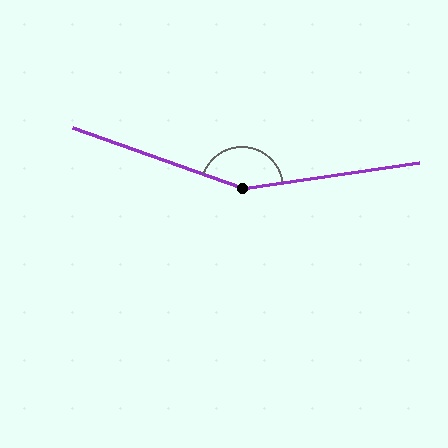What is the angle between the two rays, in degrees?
Approximately 152 degrees.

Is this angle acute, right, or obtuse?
It is obtuse.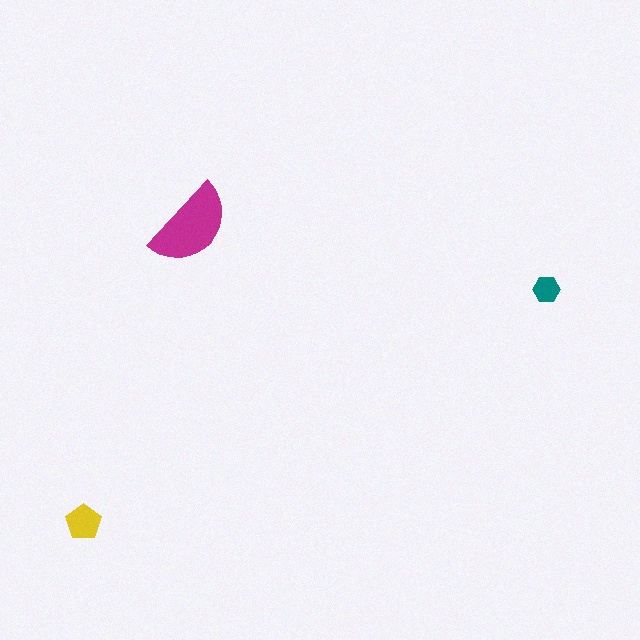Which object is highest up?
The magenta semicircle is topmost.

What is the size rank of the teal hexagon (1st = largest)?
3rd.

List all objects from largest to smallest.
The magenta semicircle, the yellow pentagon, the teal hexagon.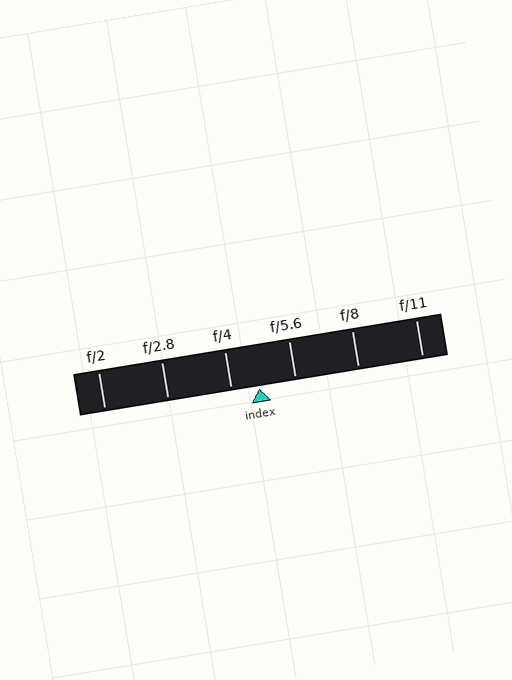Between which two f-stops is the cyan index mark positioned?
The index mark is between f/4 and f/5.6.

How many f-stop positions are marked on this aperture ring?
There are 6 f-stop positions marked.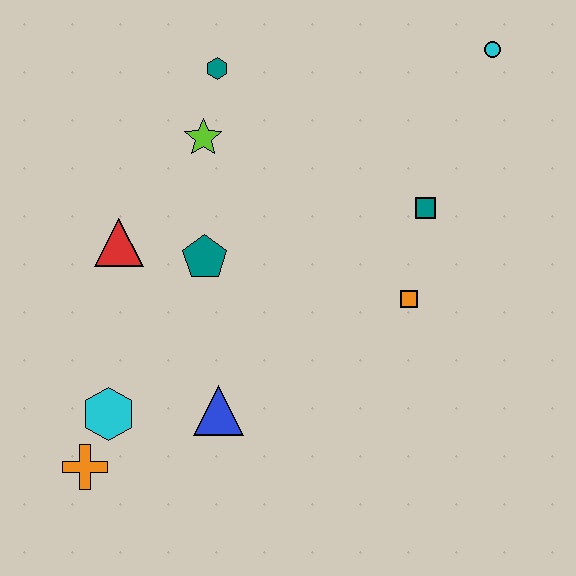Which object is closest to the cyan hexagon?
The orange cross is closest to the cyan hexagon.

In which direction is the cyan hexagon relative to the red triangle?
The cyan hexagon is below the red triangle.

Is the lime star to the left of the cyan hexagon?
No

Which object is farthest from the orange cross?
The cyan circle is farthest from the orange cross.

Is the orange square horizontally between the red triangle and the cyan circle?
Yes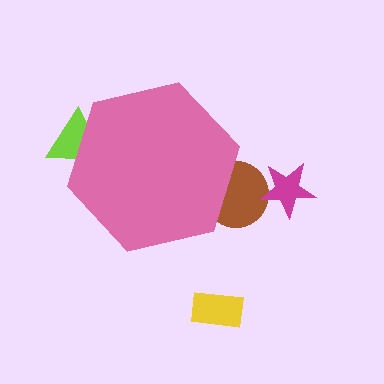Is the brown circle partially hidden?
Yes, the brown circle is partially hidden behind the pink hexagon.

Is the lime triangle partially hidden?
Yes, the lime triangle is partially hidden behind the pink hexagon.